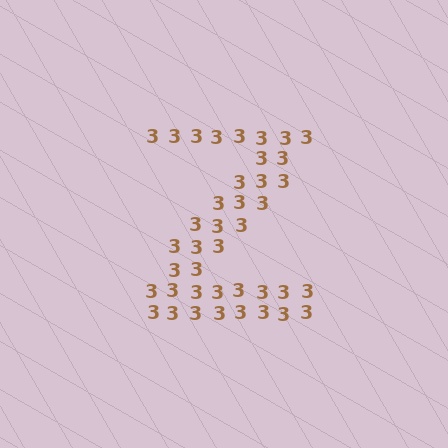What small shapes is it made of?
It is made of small digit 3's.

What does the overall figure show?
The overall figure shows the letter Z.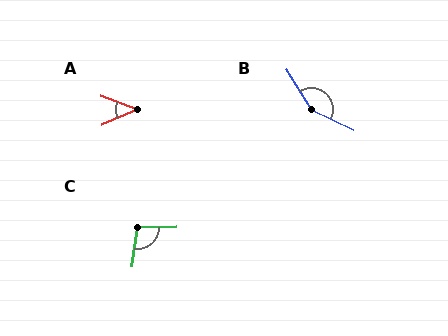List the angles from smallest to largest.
A (44°), C (98°), B (148°).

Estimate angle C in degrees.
Approximately 98 degrees.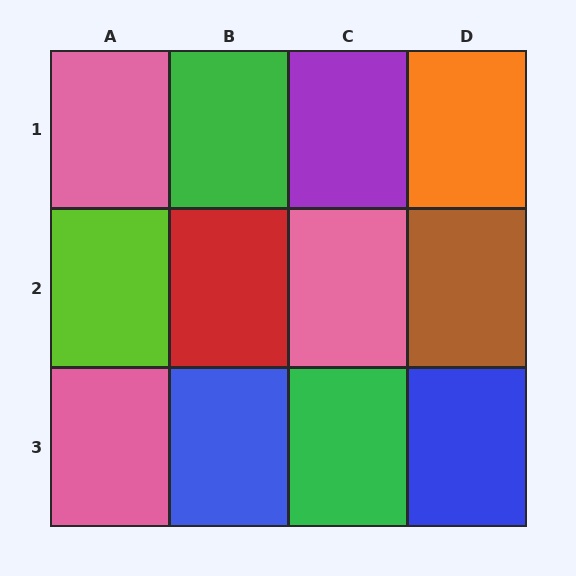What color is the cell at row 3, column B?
Blue.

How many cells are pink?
3 cells are pink.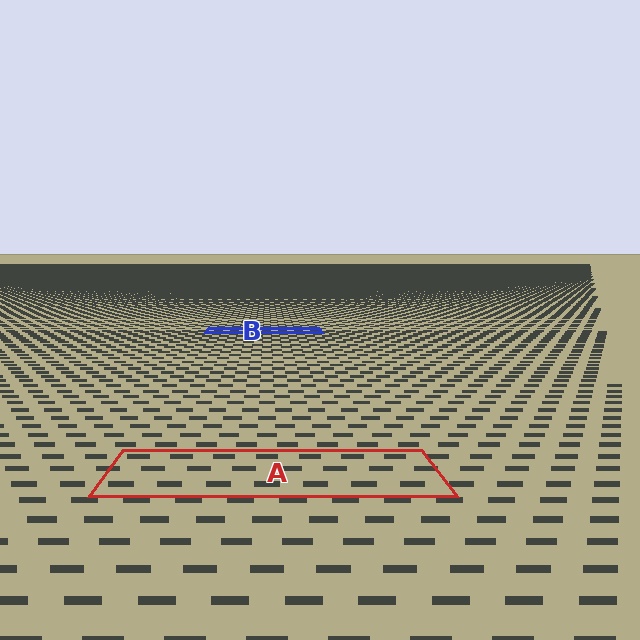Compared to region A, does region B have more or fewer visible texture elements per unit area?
Region B has more texture elements per unit area — they are packed more densely because it is farther away.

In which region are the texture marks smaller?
The texture marks are smaller in region B, because it is farther away.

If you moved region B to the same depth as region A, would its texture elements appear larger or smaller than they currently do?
They would appear larger. At a closer depth, the same texture elements are projected at a bigger on-screen size.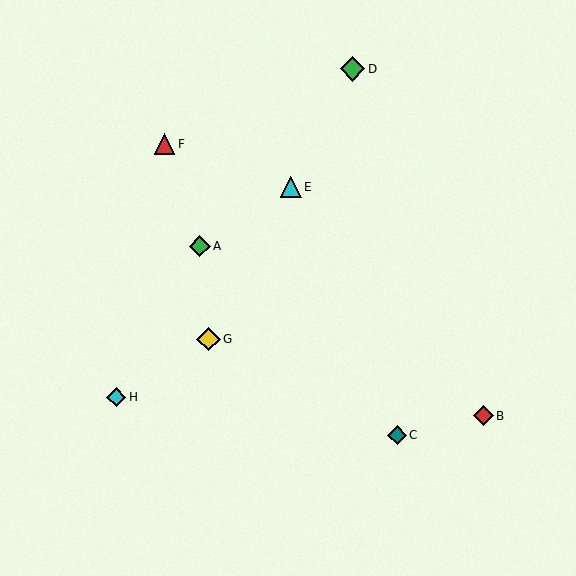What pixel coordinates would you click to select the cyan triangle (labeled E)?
Click at (291, 187) to select the cyan triangle E.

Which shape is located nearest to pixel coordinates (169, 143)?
The red triangle (labeled F) at (164, 144) is nearest to that location.